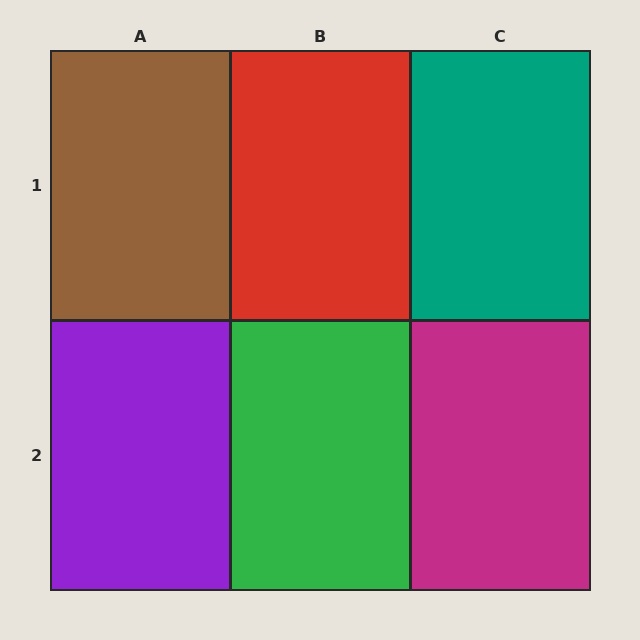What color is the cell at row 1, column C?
Teal.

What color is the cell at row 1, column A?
Brown.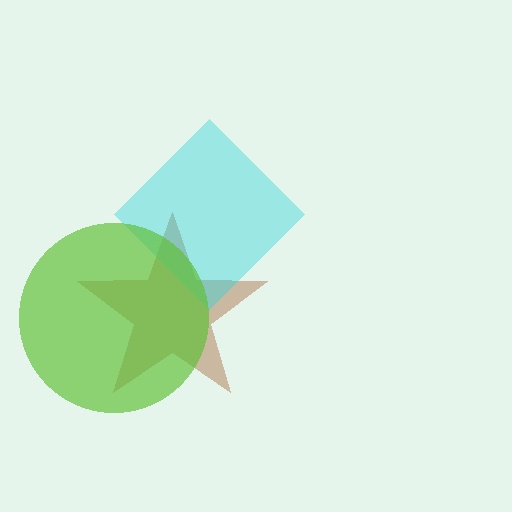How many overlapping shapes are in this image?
There are 3 overlapping shapes in the image.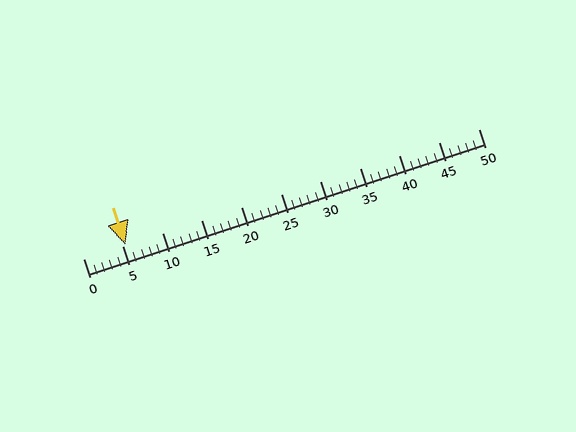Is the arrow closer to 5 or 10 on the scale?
The arrow is closer to 5.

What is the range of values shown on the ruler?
The ruler shows values from 0 to 50.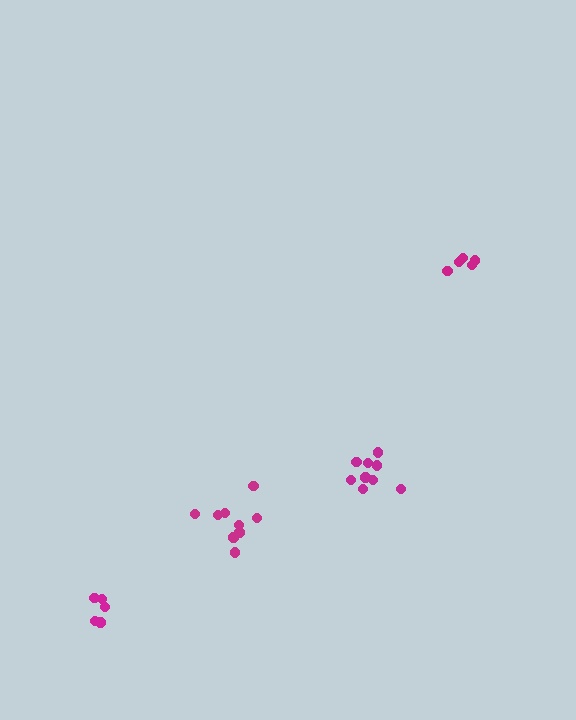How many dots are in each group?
Group 1: 5 dots, Group 2: 9 dots, Group 3: 9 dots, Group 4: 5 dots (28 total).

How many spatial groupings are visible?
There are 4 spatial groupings.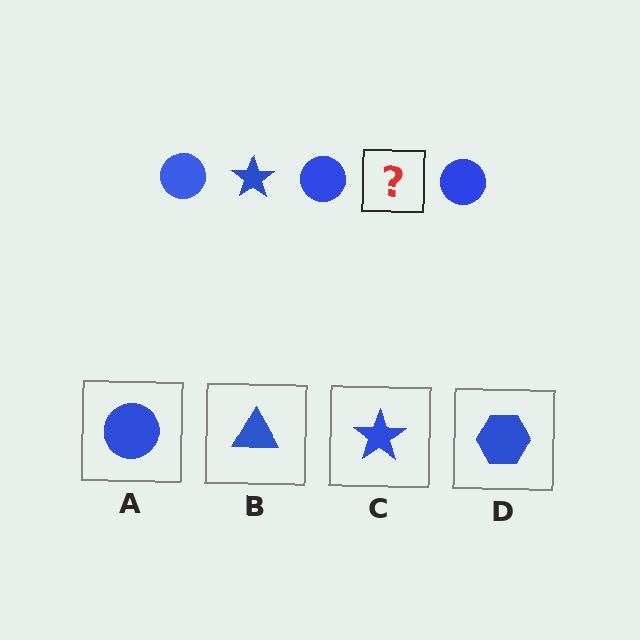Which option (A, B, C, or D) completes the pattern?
C.